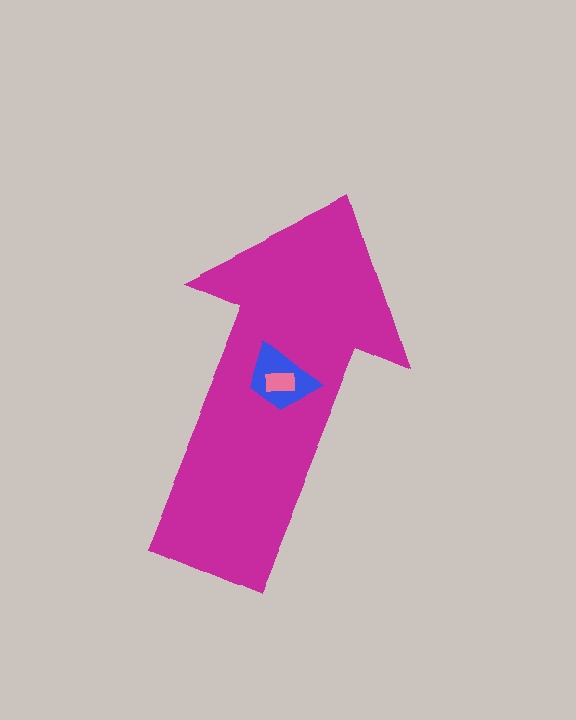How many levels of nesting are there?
3.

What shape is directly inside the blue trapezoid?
The pink rectangle.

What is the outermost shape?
The magenta arrow.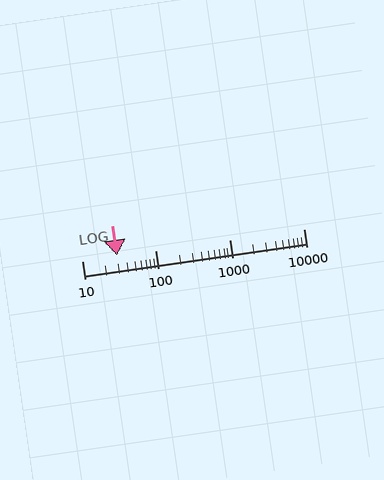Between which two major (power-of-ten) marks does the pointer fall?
The pointer is between 10 and 100.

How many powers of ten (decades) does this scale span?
The scale spans 3 decades, from 10 to 10000.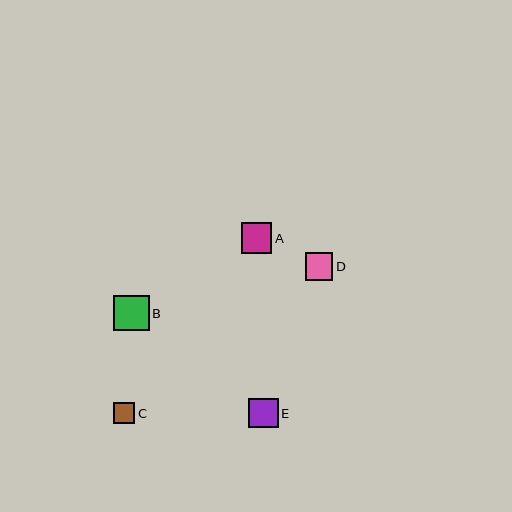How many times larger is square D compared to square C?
Square D is approximately 1.3 times the size of square C.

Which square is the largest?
Square B is the largest with a size of approximately 36 pixels.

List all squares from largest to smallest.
From largest to smallest: B, A, E, D, C.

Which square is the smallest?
Square C is the smallest with a size of approximately 21 pixels.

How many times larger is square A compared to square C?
Square A is approximately 1.4 times the size of square C.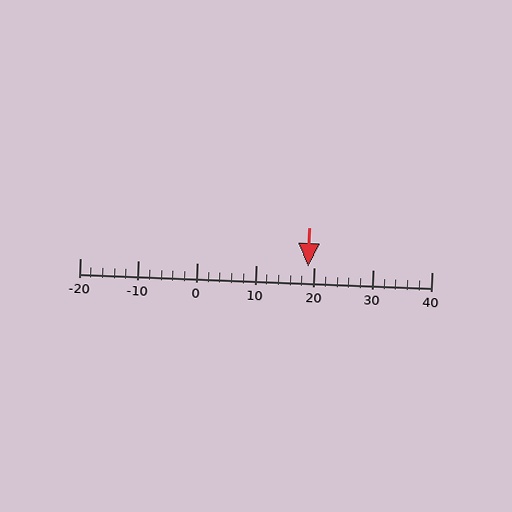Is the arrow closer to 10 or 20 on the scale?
The arrow is closer to 20.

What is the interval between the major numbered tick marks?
The major tick marks are spaced 10 units apart.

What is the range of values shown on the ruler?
The ruler shows values from -20 to 40.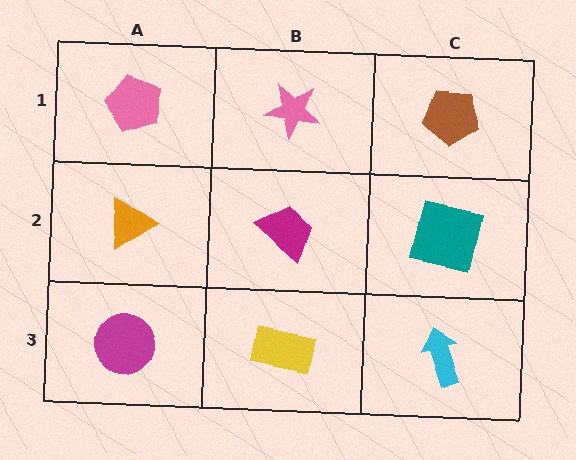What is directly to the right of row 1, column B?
A brown pentagon.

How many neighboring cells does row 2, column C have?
3.